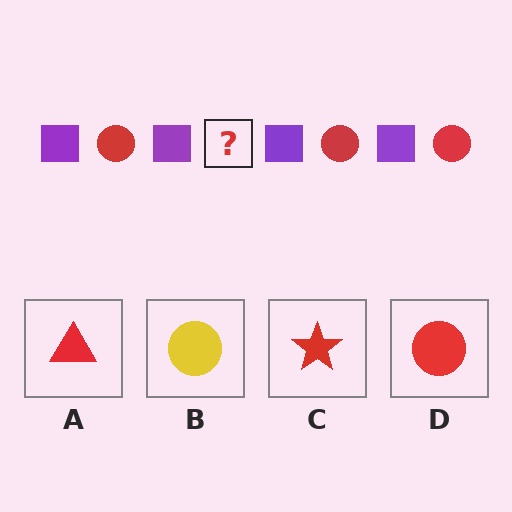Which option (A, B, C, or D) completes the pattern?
D.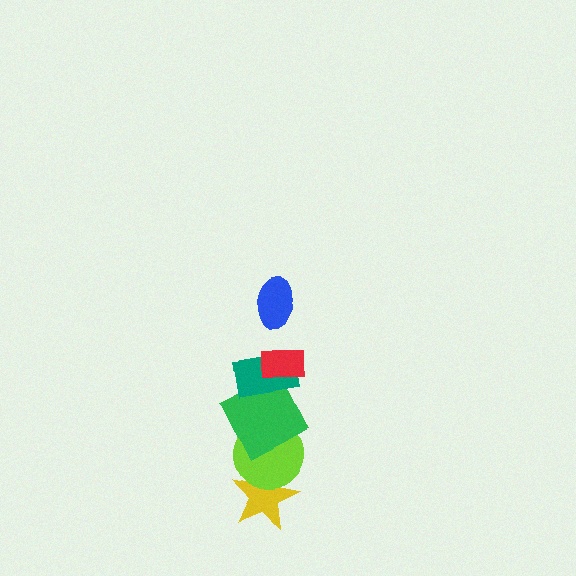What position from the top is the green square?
The green square is 4th from the top.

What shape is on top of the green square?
The teal rectangle is on top of the green square.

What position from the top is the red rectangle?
The red rectangle is 2nd from the top.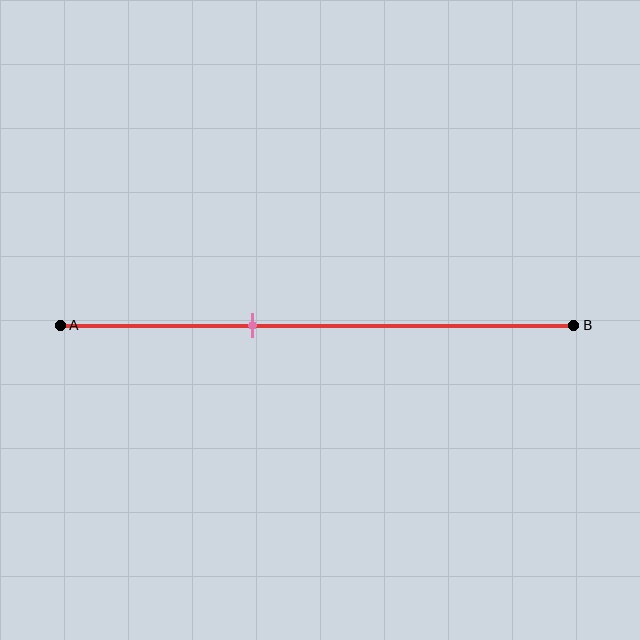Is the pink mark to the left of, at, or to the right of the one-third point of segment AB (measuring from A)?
The pink mark is to the right of the one-third point of segment AB.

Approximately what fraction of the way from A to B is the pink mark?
The pink mark is approximately 40% of the way from A to B.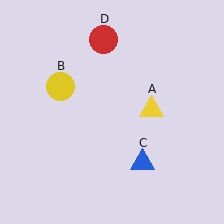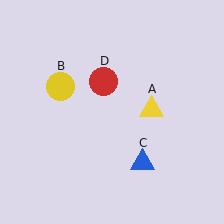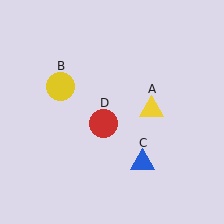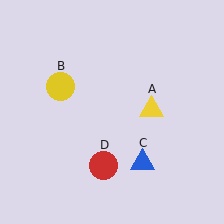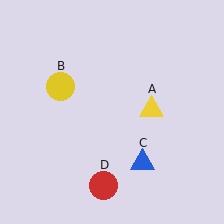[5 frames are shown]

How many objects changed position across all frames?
1 object changed position: red circle (object D).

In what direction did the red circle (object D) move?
The red circle (object D) moved down.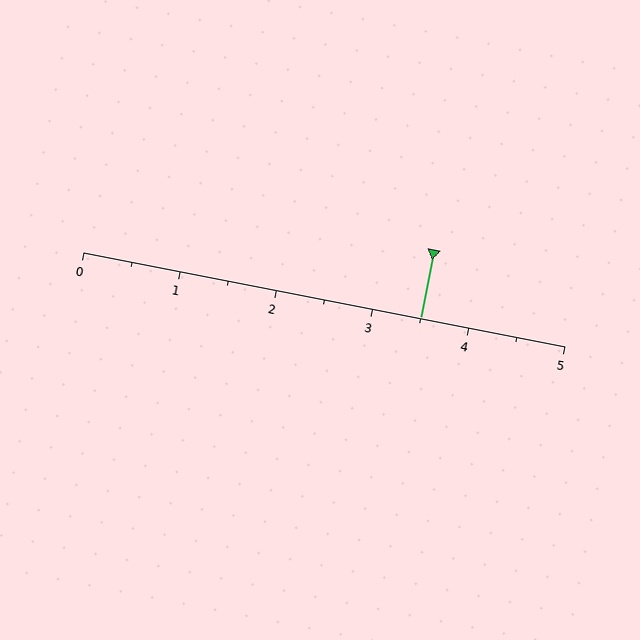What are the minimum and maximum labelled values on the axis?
The axis runs from 0 to 5.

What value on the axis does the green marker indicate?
The marker indicates approximately 3.5.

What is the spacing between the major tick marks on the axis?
The major ticks are spaced 1 apart.